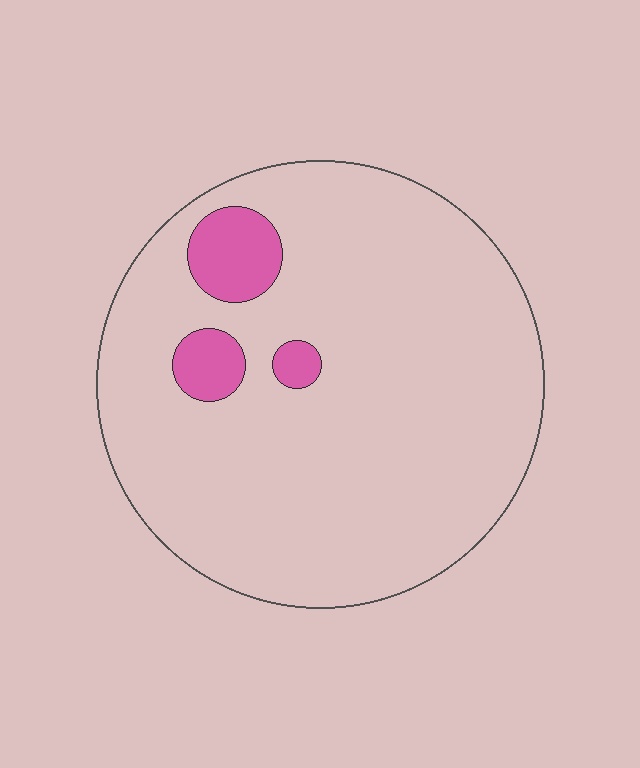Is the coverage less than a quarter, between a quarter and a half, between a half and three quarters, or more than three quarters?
Less than a quarter.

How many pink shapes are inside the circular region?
3.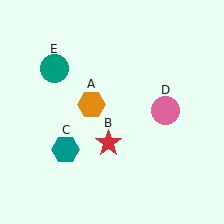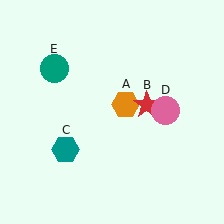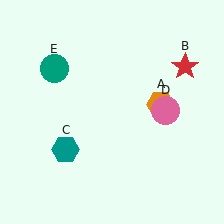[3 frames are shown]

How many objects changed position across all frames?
2 objects changed position: orange hexagon (object A), red star (object B).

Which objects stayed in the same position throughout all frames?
Teal hexagon (object C) and pink circle (object D) and teal circle (object E) remained stationary.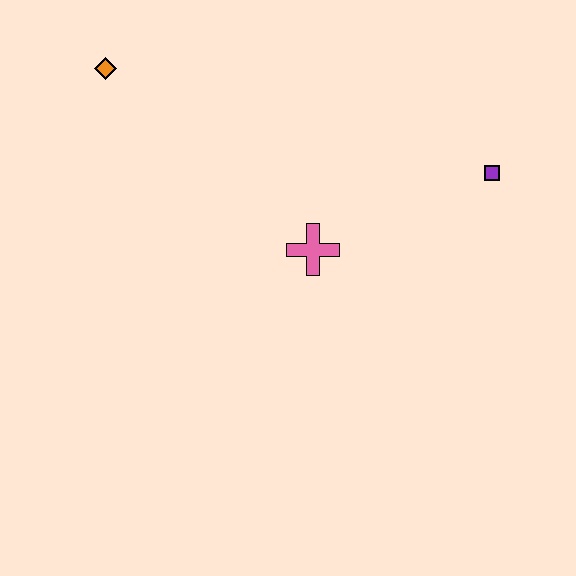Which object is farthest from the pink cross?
The orange diamond is farthest from the pink cross.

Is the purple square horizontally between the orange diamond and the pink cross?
No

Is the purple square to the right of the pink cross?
Yes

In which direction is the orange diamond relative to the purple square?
The orange diamond is to the left of the purple square.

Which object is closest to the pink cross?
The purple square is closest to the pink cross.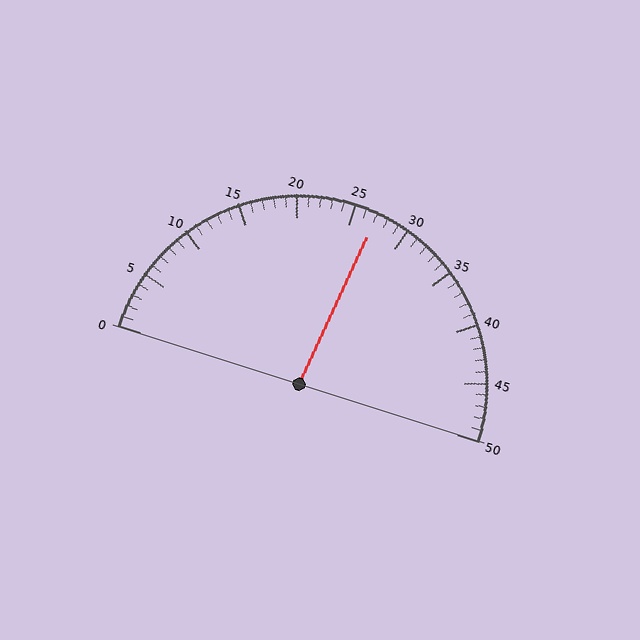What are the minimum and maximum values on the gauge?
The gauge ranges from 0 to 50.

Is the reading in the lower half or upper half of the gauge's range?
The reading is in the upper half of the range (0 to 50).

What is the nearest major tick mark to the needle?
The nearest major tick mark is 25.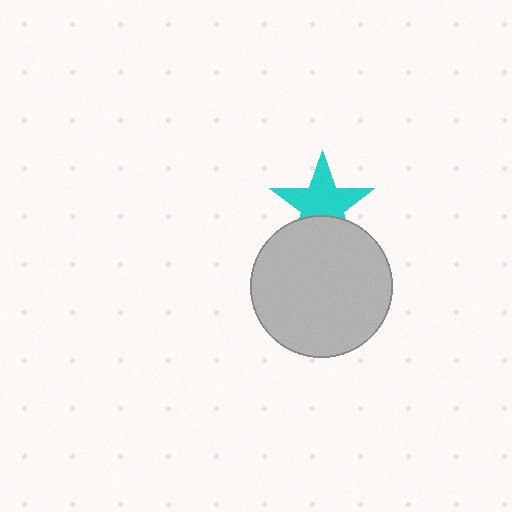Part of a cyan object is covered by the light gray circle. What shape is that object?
It is a star.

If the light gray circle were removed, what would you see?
You would see the complete cyan star.